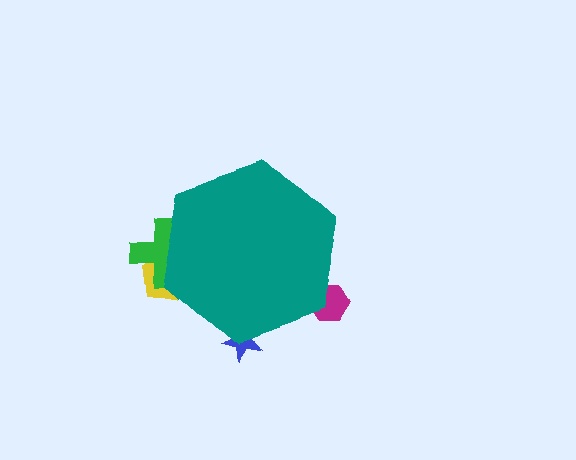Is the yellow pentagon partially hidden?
Yes, the yellow pentagon is partially hidden behind the teal hexagon.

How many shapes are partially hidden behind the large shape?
4 shapes are partially hidden.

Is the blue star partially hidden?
Yes, the blue star is partially hidden behind the teal hexagon.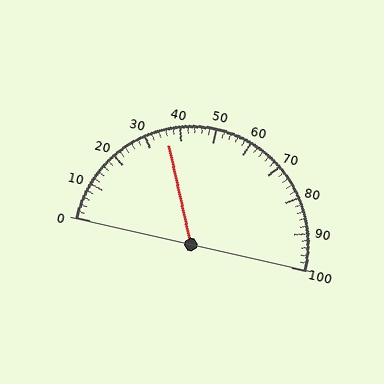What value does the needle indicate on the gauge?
The needle indicates approximately 36.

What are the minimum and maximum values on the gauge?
The gauge ranges from 0 to 100.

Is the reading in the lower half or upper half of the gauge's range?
The reading is in the lower half of the range (0 to 100).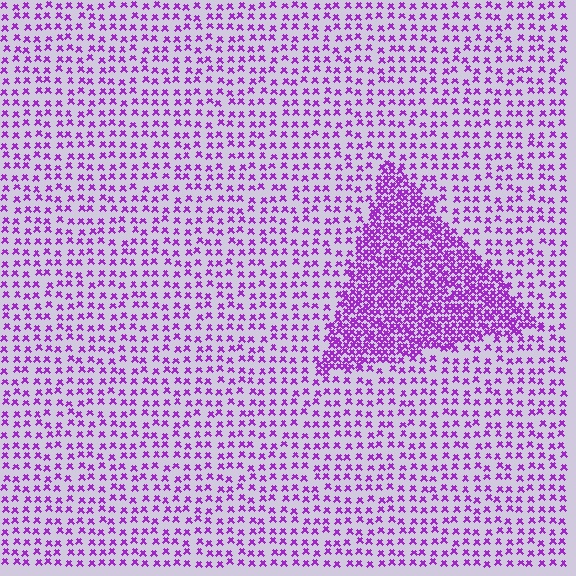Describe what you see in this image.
The image contains small purple elements arranged at two different densities. A triangle-shaped region is visible where the elements are more densely packed than the surrounding area.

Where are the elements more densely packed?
The elements are more densely packed inside the triangle boundary.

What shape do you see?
I see a triangle.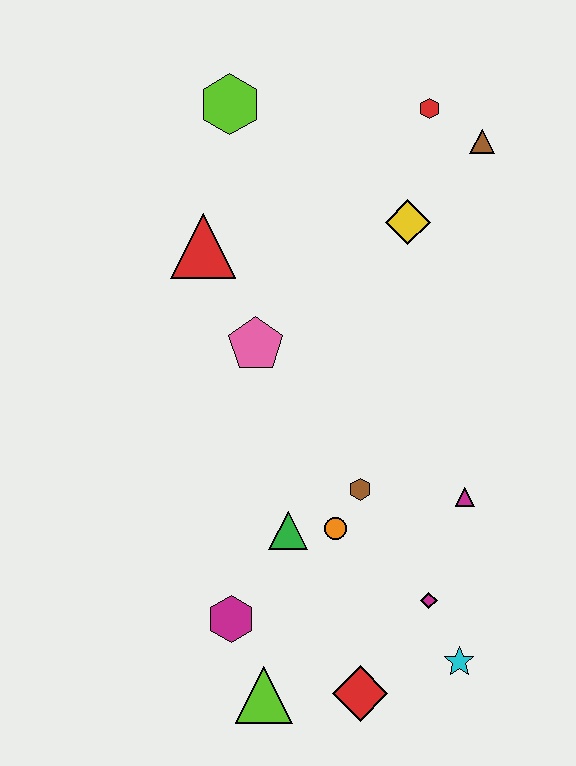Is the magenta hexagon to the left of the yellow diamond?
Yes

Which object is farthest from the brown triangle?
The lime triangle is farthest from the brown triangle.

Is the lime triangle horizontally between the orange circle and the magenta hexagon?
Yes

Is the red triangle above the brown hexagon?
Yes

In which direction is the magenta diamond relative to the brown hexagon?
The magenta diamond is below the brown hexagon.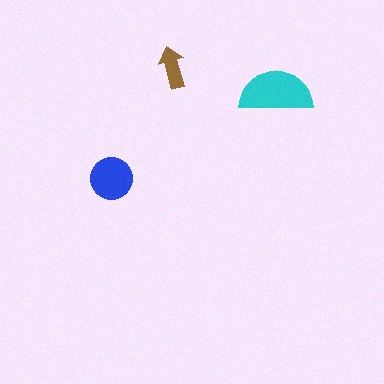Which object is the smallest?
The brown arrow.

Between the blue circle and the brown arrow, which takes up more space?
The blue circle.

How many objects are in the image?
There are 3 objects in the image.